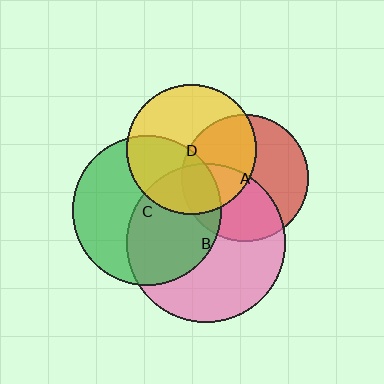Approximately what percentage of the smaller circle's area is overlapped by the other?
Approximately 45%.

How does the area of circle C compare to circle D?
Approximately 1.3 times.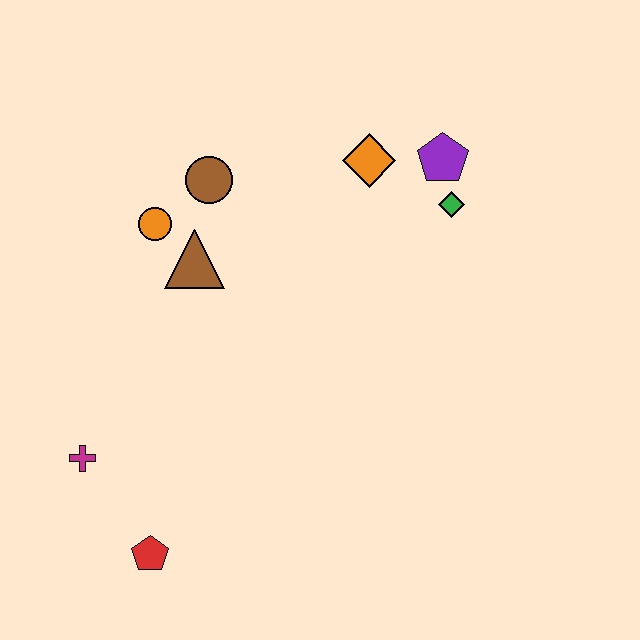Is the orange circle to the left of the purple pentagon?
Yes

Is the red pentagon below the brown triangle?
Yes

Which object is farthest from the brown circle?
The red pentagon is farthest from the brown circle.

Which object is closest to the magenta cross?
The red pentagon is closest to the magenta cross.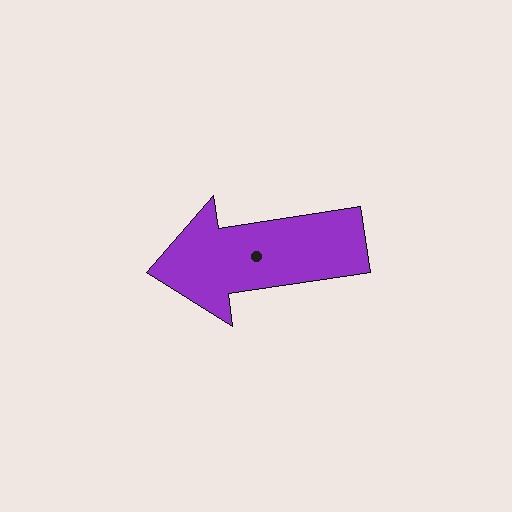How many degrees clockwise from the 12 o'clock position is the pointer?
Approximately 262 degrees.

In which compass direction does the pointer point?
West.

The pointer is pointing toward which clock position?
Roughly 9 o'clock.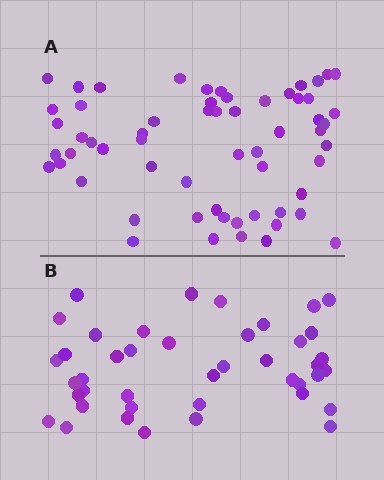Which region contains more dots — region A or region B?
Region A (the top region) has more dots.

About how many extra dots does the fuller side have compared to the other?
Region A has approximately 20 more dots than region B.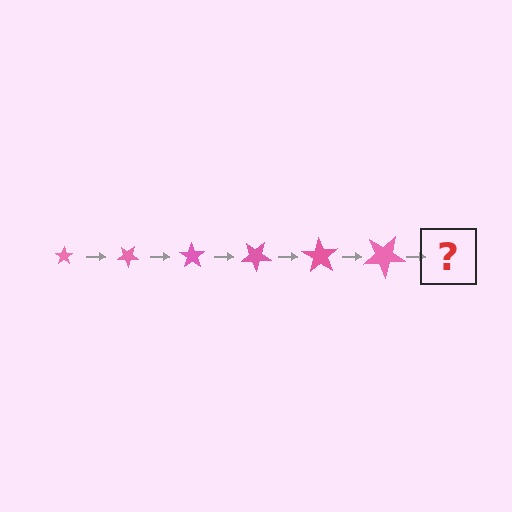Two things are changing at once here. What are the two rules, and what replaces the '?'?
The two rules are that the star grows larger each step and it rotates 35 degrees each step. The '?' should be a star, larger than the previous one and rotated 210 degrees from the start.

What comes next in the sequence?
The next element should be a star, larger than the previous one and rotated 210 degrees from the start.